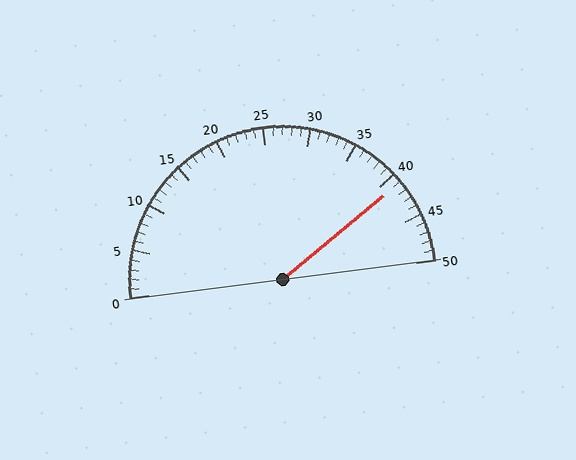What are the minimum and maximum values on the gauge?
The gauge ranges from 0 to 50.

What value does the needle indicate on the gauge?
The needle indicates approximately 41.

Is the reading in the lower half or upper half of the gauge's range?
The reading is in the upper half of the range (0 to 50).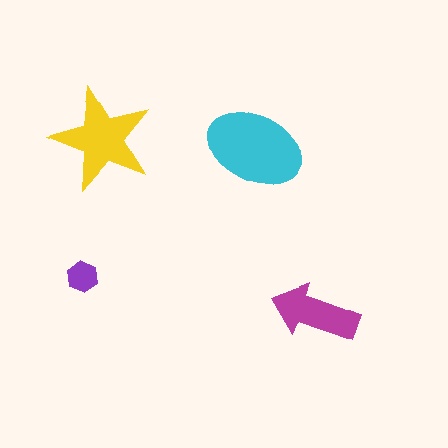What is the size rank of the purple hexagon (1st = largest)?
4th.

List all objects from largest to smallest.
The cyan ellipse, the yellow star, the magenta arrow, the purple hexagon.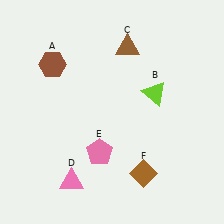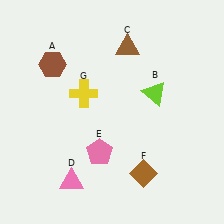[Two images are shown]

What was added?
A yellow cross (G) was added in Image 2.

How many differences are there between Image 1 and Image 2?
There is 1 difference between the two images.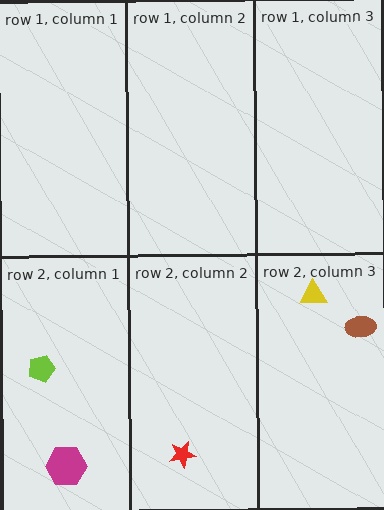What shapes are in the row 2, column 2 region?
The red star.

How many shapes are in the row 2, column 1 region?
2.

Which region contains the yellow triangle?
The row 2, column 3 region.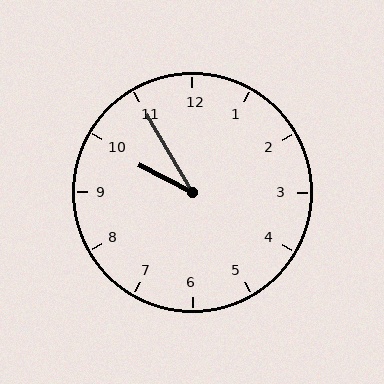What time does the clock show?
9:55.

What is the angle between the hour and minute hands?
Approximately 32 degrees.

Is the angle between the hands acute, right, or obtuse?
It is acute.